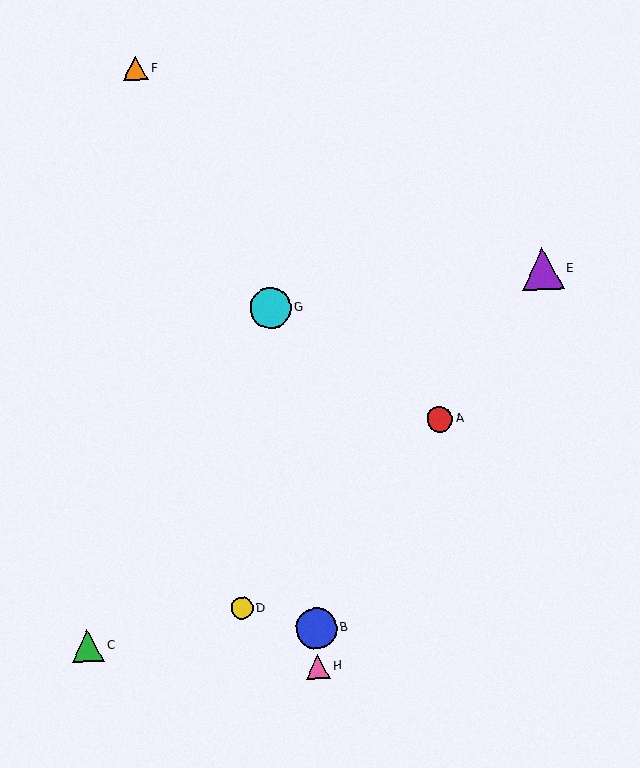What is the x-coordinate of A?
Object A is at x≈440.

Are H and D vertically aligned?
No, H is at x≈318 and D is at x≈242.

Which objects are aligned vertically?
Objects B, H are aligned vertically.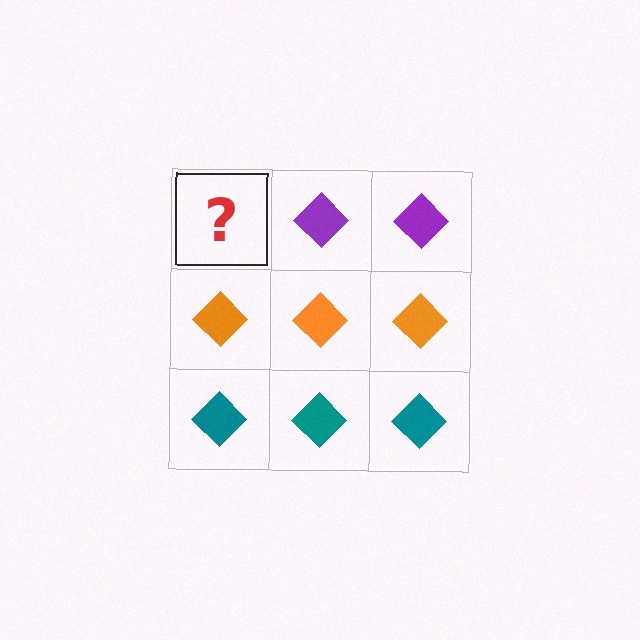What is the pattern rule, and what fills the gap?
The rule is that each row has a consistent color. The gap should be filled with a purple diamond.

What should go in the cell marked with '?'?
The missing cell should contain a purple diamond.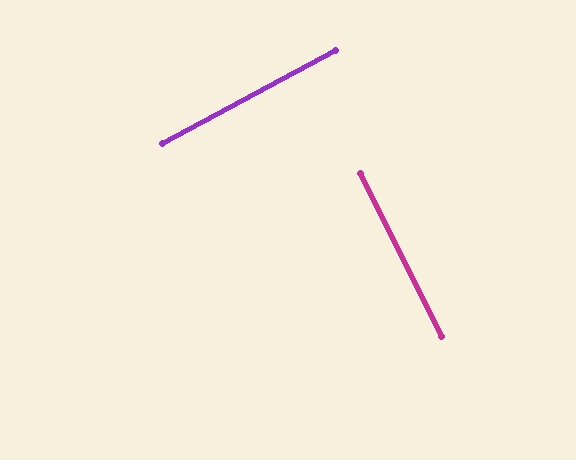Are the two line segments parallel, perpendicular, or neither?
Perpendicular — they meet at approximately 88°.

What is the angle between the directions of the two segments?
Approximately 88 degrees.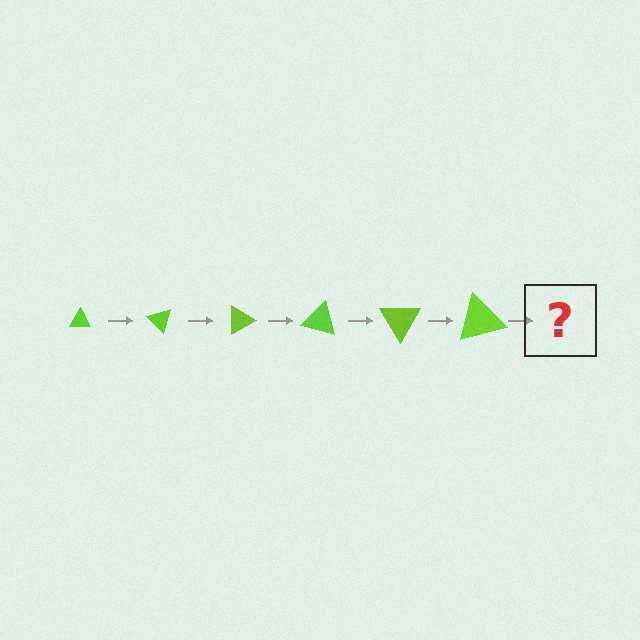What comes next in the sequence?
The next element should be a triangle, larger than the previous one and rotated 270 degrees from the start.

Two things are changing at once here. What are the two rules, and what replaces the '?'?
The two rules are that the triangle grows larger each step and it rotates 45 degrees each step. The '?' should be a triangle, larger than the previous one and rotated 270 degrees from the start.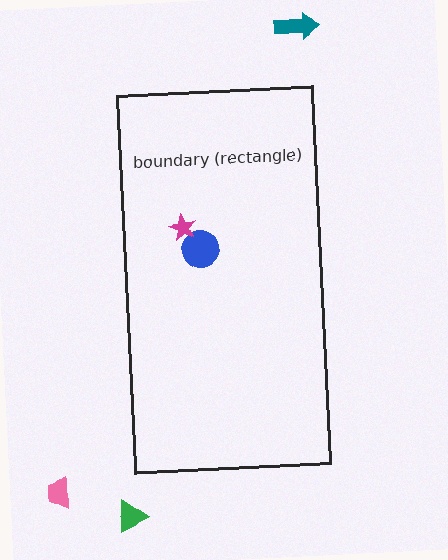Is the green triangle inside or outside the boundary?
Outside.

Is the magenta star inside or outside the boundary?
Inside.